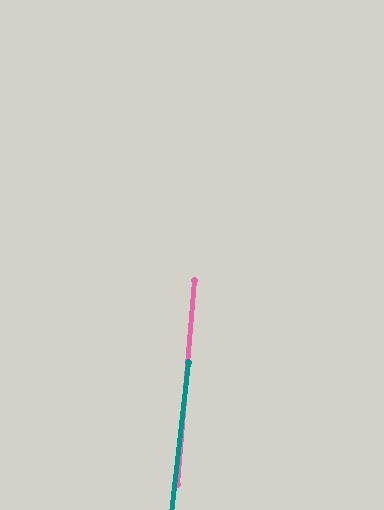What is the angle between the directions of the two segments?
Approximately 2 degrees.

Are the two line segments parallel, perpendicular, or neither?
Parallel — their directions differ by only 1.7°.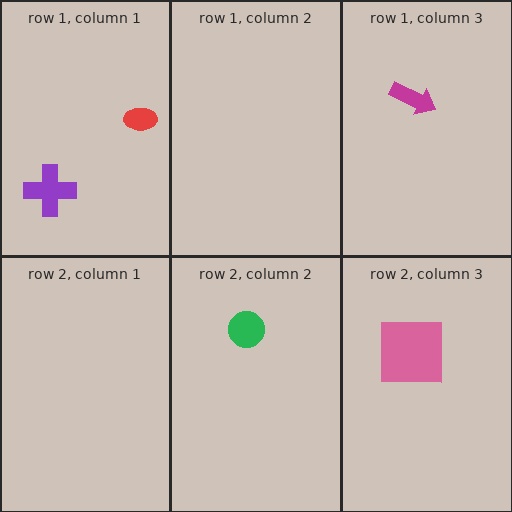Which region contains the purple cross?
The row 1, column 1 region.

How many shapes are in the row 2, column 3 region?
1.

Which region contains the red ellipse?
The row 1, column 1 region.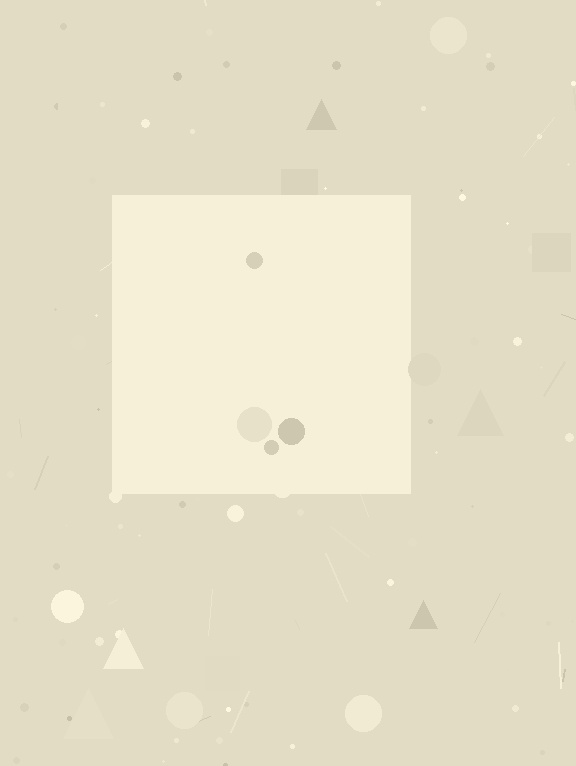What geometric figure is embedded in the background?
A square is embedded in the background.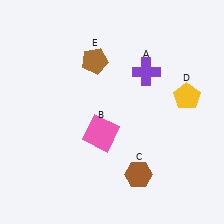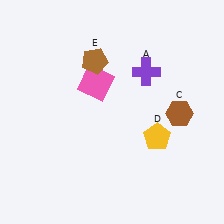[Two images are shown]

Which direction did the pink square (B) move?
The pink square (B) moved up.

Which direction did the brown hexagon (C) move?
The brown hexagon (C) moved up.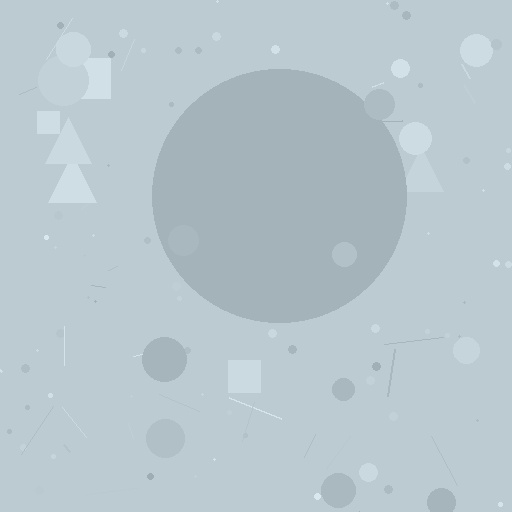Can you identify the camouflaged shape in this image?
The camouflaged shape is a circle.